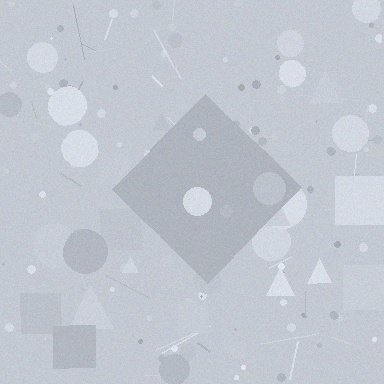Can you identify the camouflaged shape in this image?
The camouflaged shape is a diamond.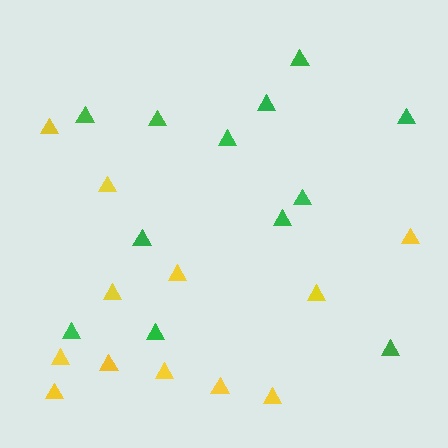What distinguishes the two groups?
There are 2 groups: one group of yellow triangles (12) and one group of green triangles (12).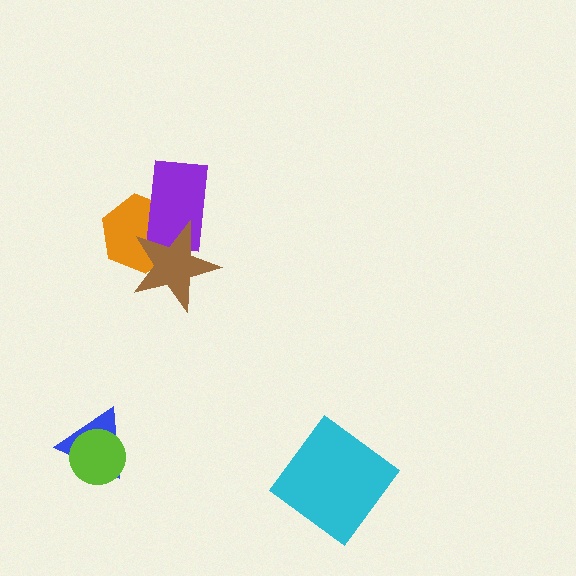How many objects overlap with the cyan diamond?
0 objects overlap with the cyan diamond.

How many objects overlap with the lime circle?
1 object overlaps with the lime circle.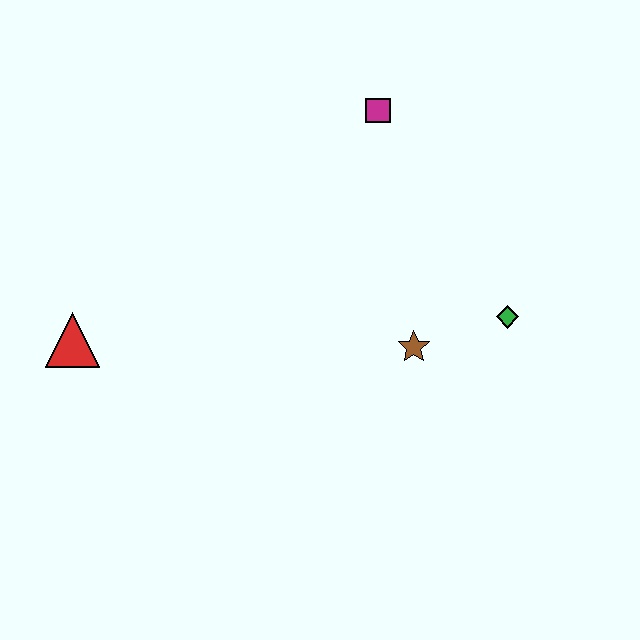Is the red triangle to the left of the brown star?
Yes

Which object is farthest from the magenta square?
The red triangle is farthest from the magenta square.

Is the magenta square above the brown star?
Yes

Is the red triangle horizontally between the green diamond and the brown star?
No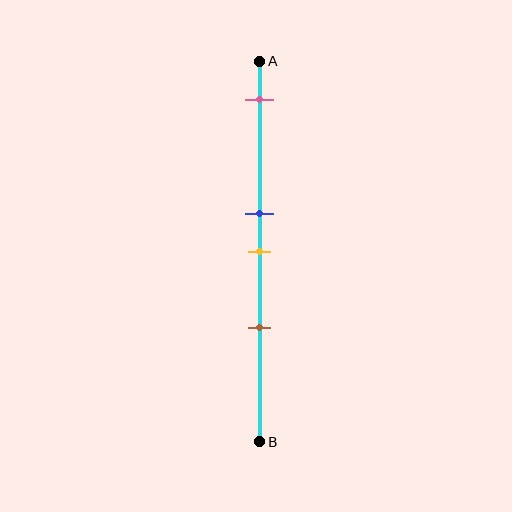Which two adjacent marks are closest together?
The blue and yellow marks are the closest adjacent pair.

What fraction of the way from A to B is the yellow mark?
The yellow mark is approximately 50% (0.5) of the way from A to B.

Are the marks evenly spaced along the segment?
No, the marks are not evenly spaced.